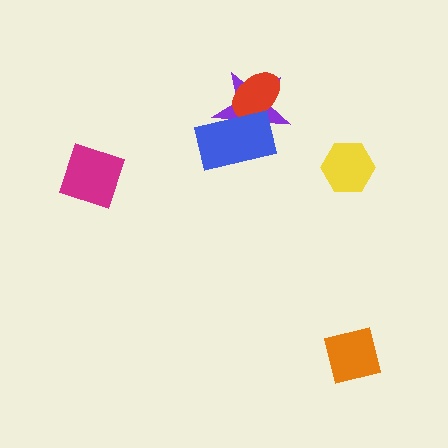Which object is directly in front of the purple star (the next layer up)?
The red ellipse is directly in front of the purple star.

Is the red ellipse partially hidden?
Yes, it is partially covered by another shape.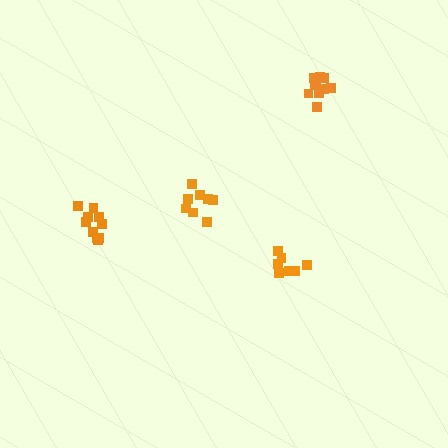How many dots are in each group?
Group 1: 7 dots, Group 2: 8 dots, Group 3: 10 dots, Group 4: 10 dots (35 total).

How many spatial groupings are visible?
There are 4 spatial groupings.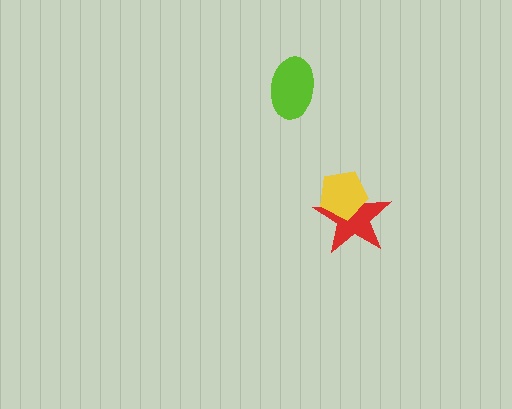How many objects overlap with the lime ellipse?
0 objects overlap with the lime ellipse.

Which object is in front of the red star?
The yellow pentagon is in front of the red star.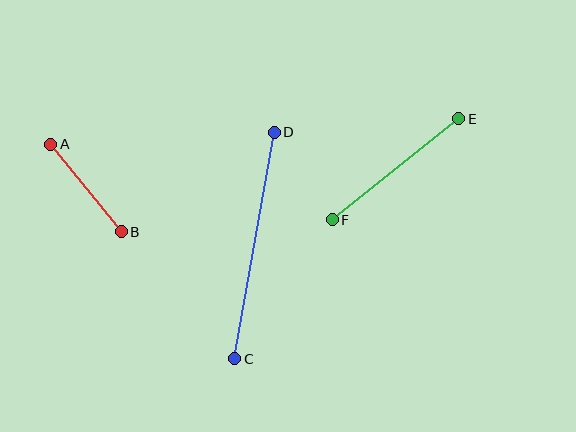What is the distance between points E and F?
The distance is approximately 162 pixels.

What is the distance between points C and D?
The distance is approximately 230 pixels.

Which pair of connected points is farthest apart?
Points C and D are farthest apart.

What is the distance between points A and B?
The distance is approximately 113 pixels.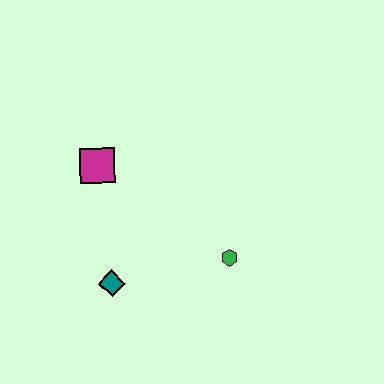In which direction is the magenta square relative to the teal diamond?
The magenta square is above the teal diamond.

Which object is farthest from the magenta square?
The green hexagon is farthest from the magenta square.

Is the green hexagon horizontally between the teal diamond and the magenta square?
No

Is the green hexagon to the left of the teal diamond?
No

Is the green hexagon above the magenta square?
No